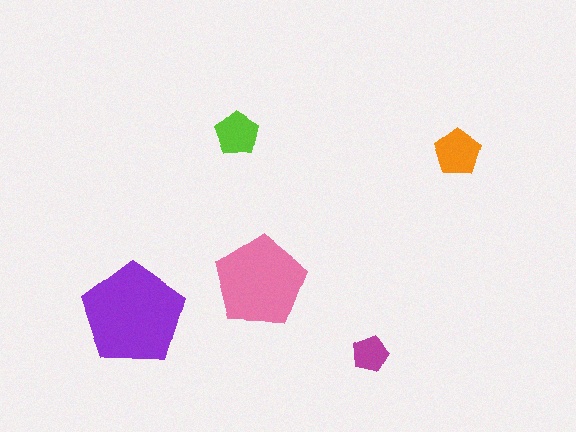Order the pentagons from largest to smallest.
the purple one, the pink one, the orange one, the lime one, the magenta one.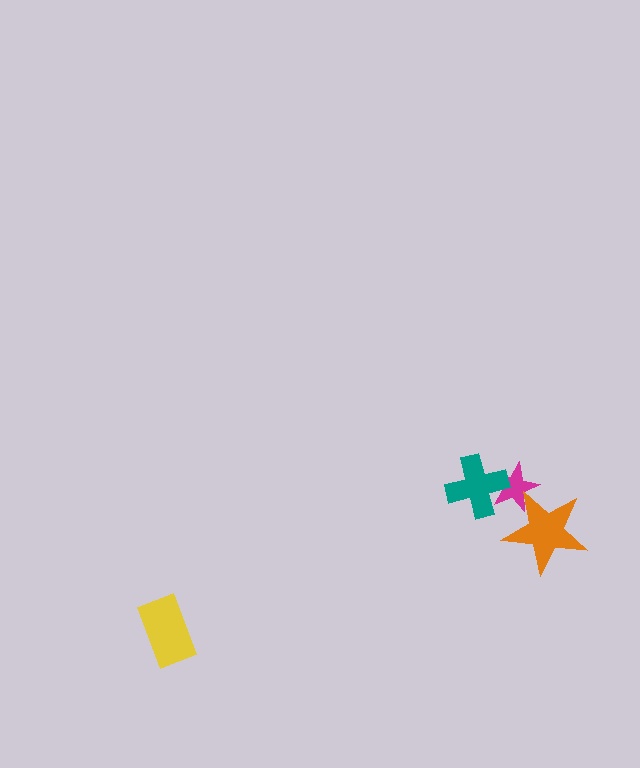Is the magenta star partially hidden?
Yes, it is partially covered by another shape.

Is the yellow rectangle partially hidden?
No, no other shape covers it.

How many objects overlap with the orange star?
1 object overlaps with the orange star.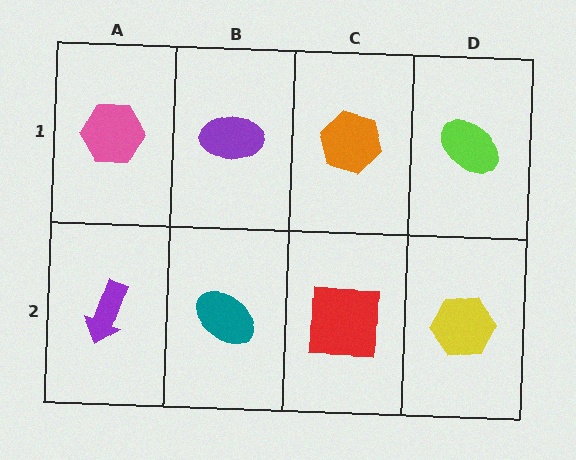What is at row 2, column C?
A red square.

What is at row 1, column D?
A lime ellipse.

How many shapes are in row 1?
4 shapes.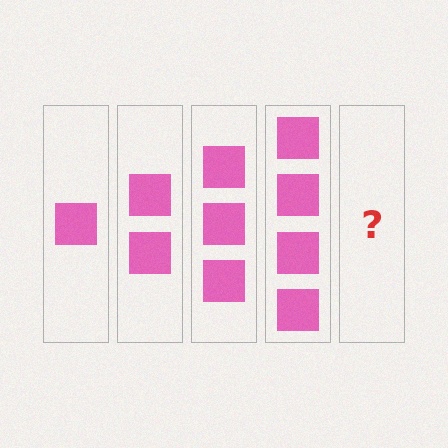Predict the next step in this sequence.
The next step is 5 squares.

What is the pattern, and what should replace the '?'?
The pattern is that each step adds one more square. The '?' should be 5 squares.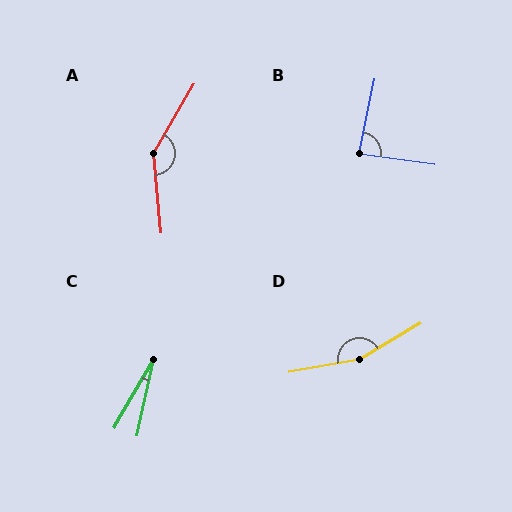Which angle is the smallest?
C, at approximately 18 degrees.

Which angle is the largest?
D, at approximately 159 degrees.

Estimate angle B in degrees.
Approximately 86 degrees.